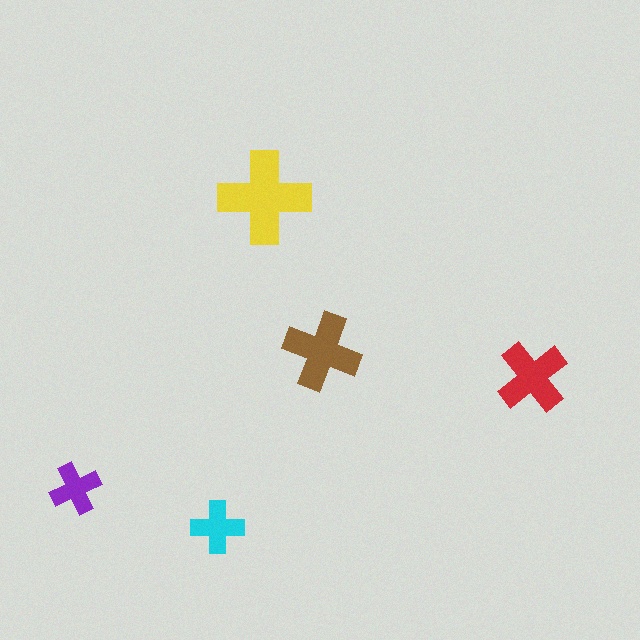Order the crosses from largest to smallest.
the yellow one, the brown one, the red one, the cyan one, the purple one.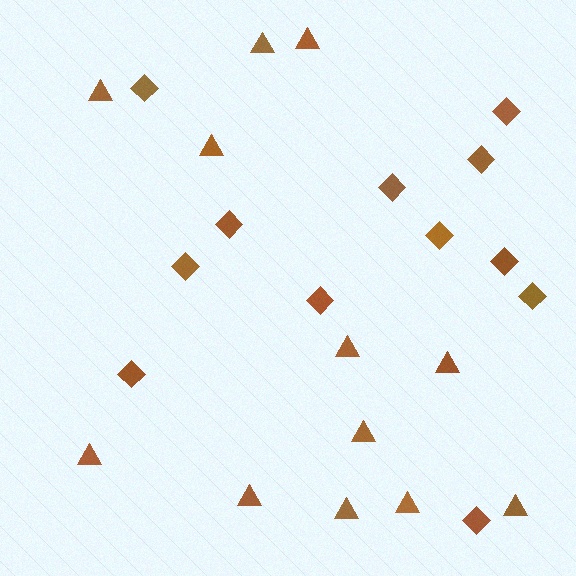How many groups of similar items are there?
There are 2 groups: one group of diamonds (12) and one group of triangles (12).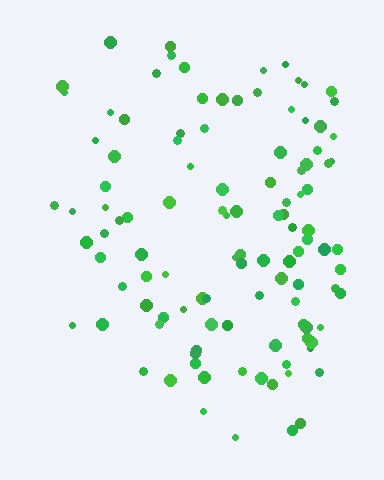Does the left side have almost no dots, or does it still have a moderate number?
Still a moderate number, just noticeably fewer than the right.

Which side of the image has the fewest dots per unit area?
The left.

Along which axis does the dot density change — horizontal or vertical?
Horizontal.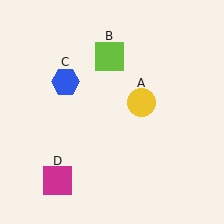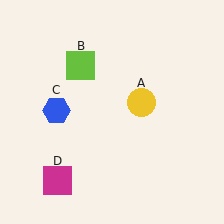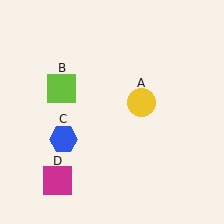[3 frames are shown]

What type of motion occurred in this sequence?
The lime square (object B), blue hexagon (object C) rotated counterclockwise around the center of the scene.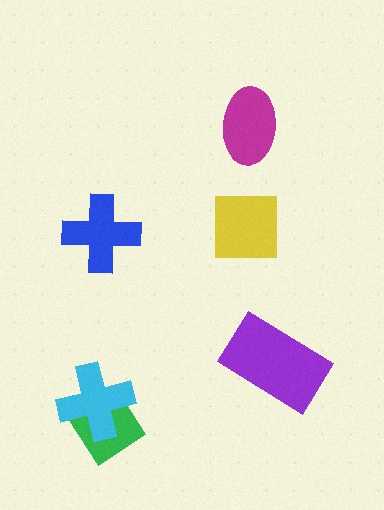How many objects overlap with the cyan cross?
1 object overlaps with the cyan cross.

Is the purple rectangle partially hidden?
No, no other shape covers it.